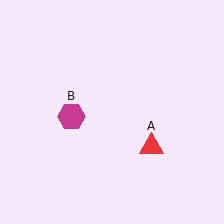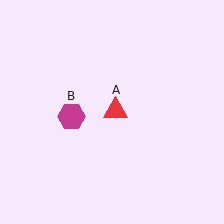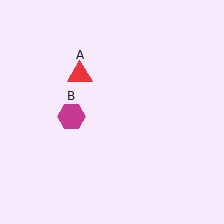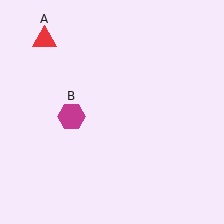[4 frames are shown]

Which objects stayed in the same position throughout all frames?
Magenta hexagon (object B) remained stationary.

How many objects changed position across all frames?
1 object changed position: red triangle (object A).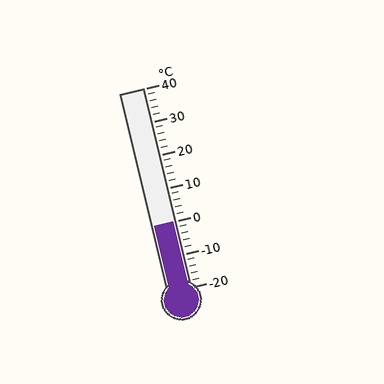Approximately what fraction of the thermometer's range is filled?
The thermometer is filled to approximately 35% of its range.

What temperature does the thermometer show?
The thermometer shows approximately 0°C.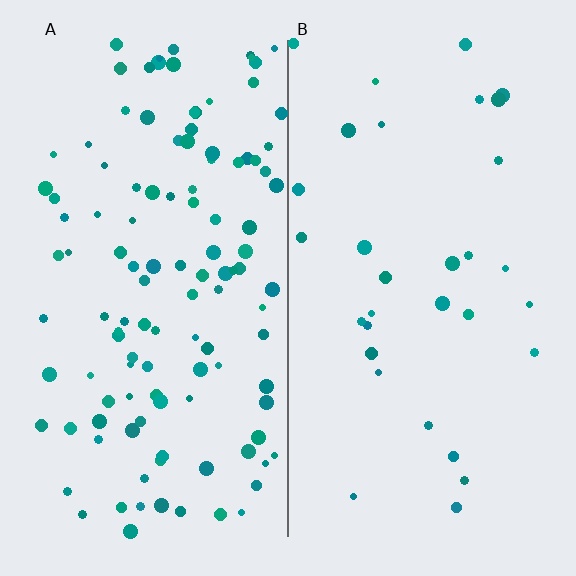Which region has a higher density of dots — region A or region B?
A (the left).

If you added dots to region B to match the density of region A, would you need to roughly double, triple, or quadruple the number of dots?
Approximately quadruple.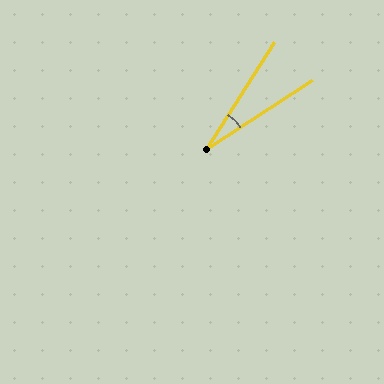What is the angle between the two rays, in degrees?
Approximately 25 degrees.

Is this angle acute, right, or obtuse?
It is acute.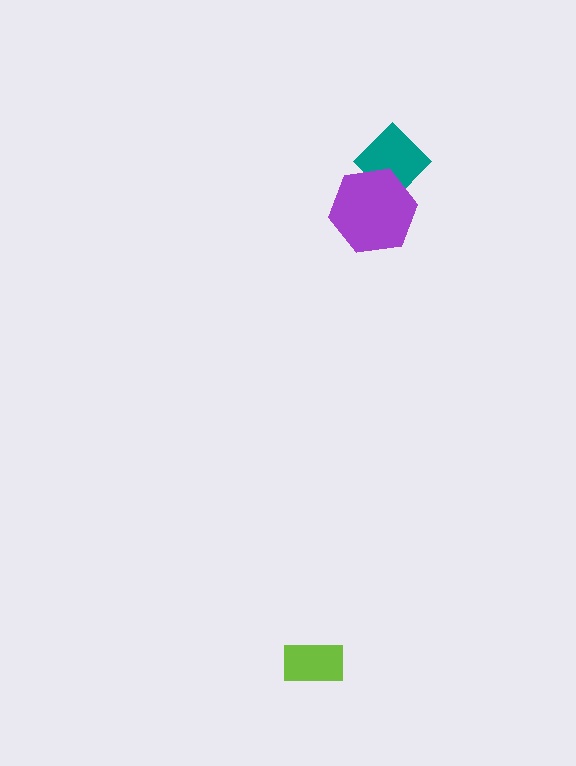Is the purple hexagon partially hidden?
No, no other shape covers it.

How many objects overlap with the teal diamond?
1 object overlaps with the teal diamond.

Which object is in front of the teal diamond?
The purple hexagon is in front of the teal diamond.